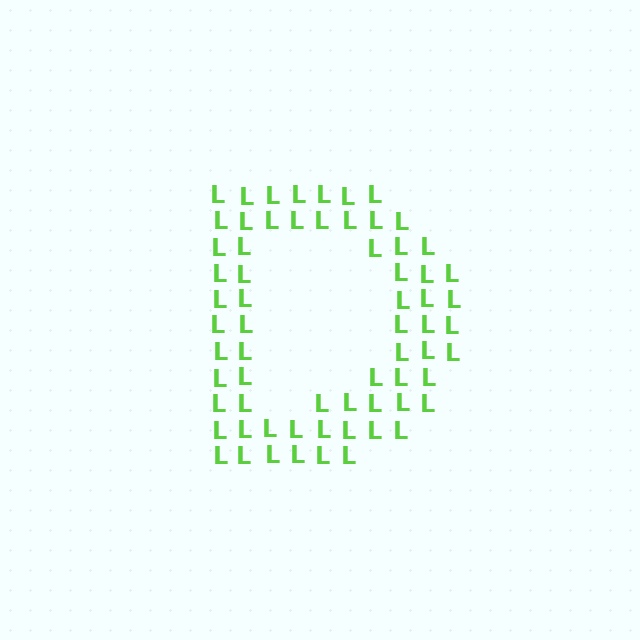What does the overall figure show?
The overall figure shows the letter D.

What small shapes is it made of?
It is made of small letter L's.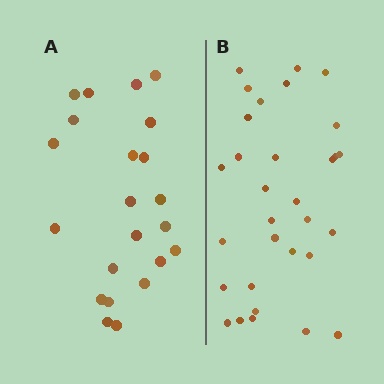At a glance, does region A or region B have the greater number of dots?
Region B (the right region) has more dots.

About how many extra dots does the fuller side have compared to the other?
Region B has roughly 8 or so more dots than region A.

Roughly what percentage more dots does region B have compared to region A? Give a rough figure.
About 40% more.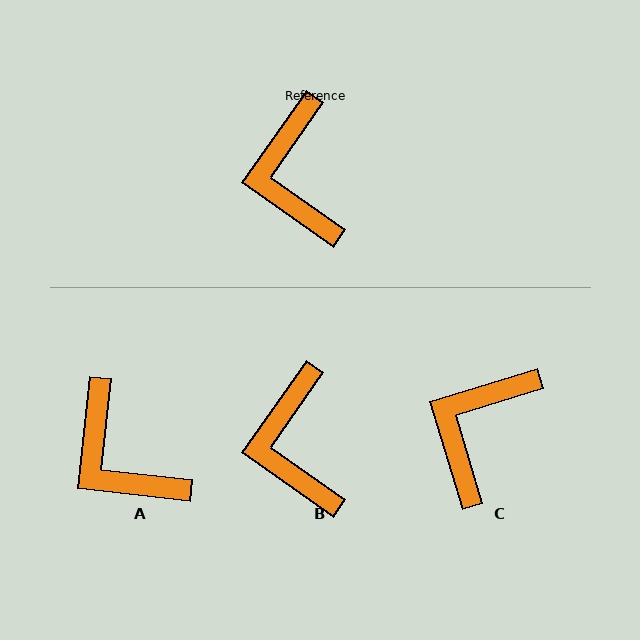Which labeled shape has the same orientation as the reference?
B.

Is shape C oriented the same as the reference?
No, it is off by about 38 degrees.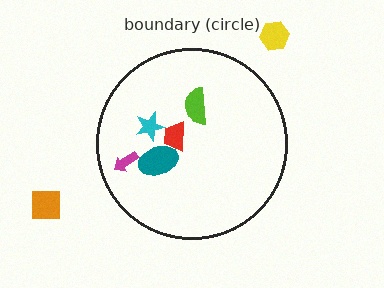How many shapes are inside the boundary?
5 inside, 2 outside.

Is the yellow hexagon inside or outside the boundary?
Outside.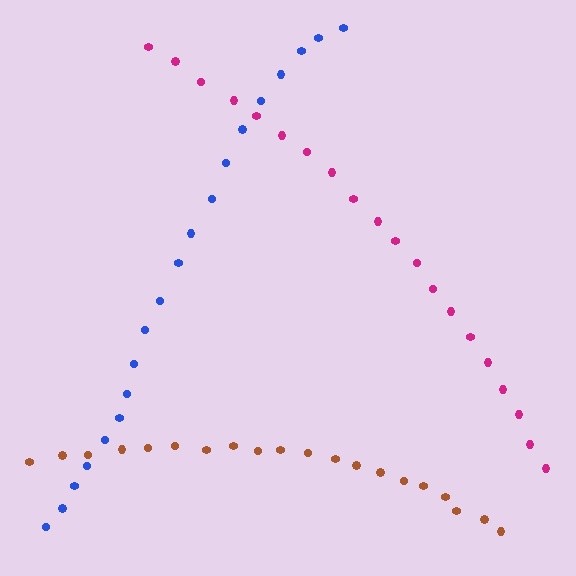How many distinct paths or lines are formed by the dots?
There are 3 distinct paths.